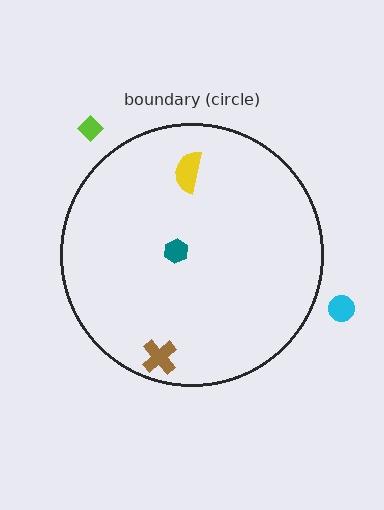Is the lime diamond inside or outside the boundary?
Outside.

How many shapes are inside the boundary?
3 inside, 2 outside.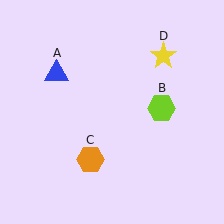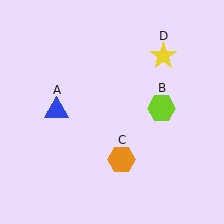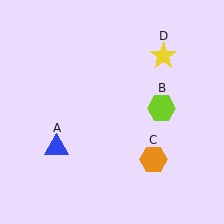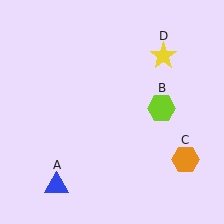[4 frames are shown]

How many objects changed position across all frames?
2 objects changed position: blue triangle (object A), orange hexagon (object C).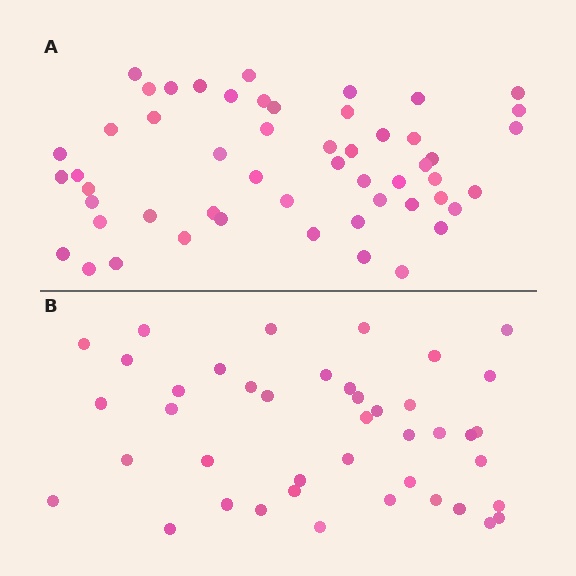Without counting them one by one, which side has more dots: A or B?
Region A (the top region) has more dots.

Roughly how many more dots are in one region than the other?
Region A has roughly 12 or so more dots than region B.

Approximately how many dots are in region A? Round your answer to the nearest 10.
About 50 dots. (The exact count is 53, which rounds to 50.)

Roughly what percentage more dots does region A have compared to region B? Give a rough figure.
About 25% more.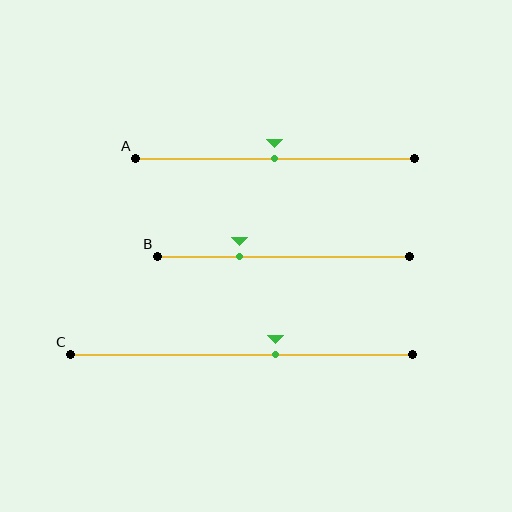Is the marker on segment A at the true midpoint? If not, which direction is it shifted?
Yes, the marker on segment A is at the true midpoint.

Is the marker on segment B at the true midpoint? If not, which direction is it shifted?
No, the marker on segment B is shifted to the left by about 18% of the segment length.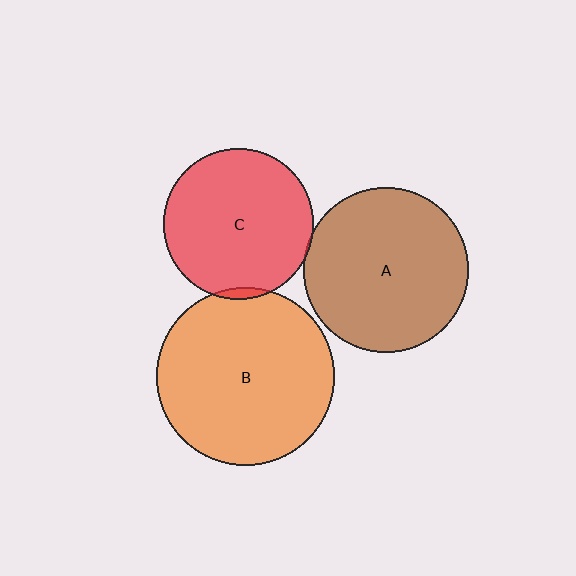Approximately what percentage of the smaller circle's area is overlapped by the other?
Approximately 5%.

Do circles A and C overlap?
Yes.